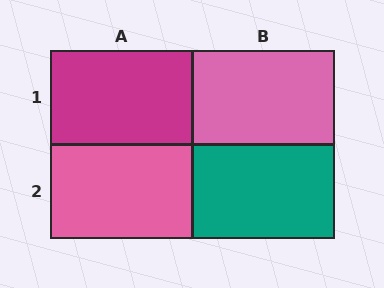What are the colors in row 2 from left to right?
Pink, teal.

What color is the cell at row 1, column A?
Magenta.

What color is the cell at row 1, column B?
Pink.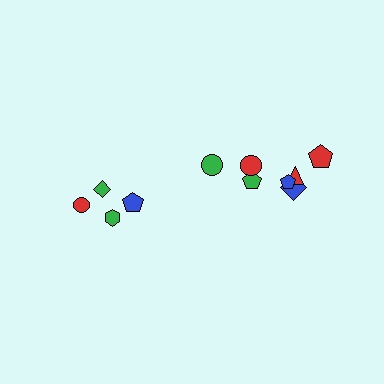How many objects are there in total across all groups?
There are 11 objects.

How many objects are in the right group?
There are 7 objects.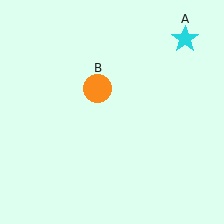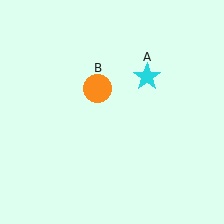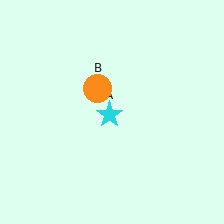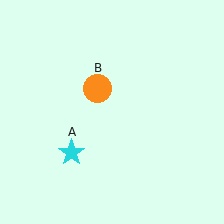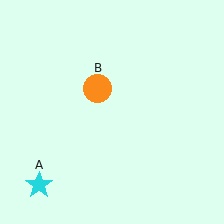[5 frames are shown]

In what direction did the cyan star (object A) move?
The cyan star (object A) moved down and to the left.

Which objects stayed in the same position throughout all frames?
Orange circle (object B) remained stationary.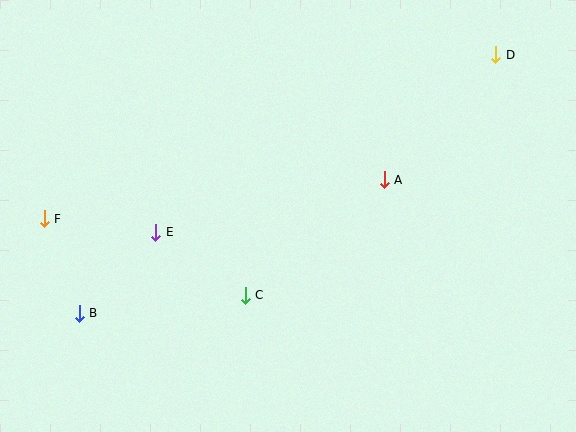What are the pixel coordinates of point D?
Point D is at (496, 55).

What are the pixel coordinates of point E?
Point E is at (156, 232).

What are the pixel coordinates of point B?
Point B is at (79, 313).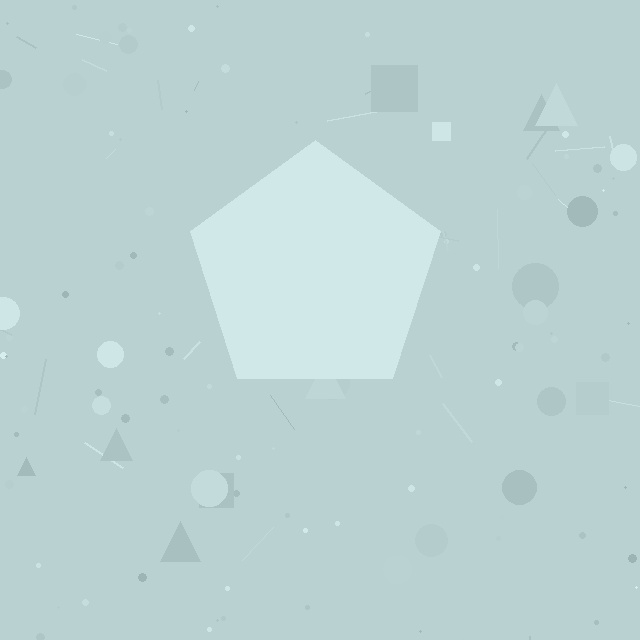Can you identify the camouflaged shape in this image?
The camouflaged shape is a pentagon.